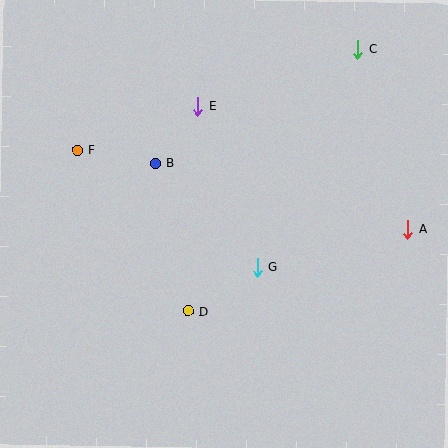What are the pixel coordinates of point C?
Point C is at (358, 49).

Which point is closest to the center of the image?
Point G at (258, 267) is closest to the center.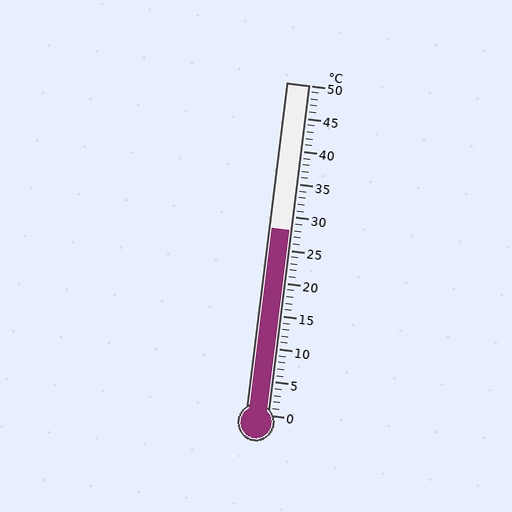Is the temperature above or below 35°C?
The temperature is below 35°C.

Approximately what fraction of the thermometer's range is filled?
The thermometer is filled to approximately 55% of its range.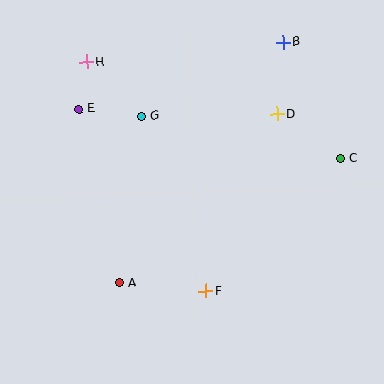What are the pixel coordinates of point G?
Point G is at (141, 116).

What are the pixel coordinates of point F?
Point F is at (206, 291).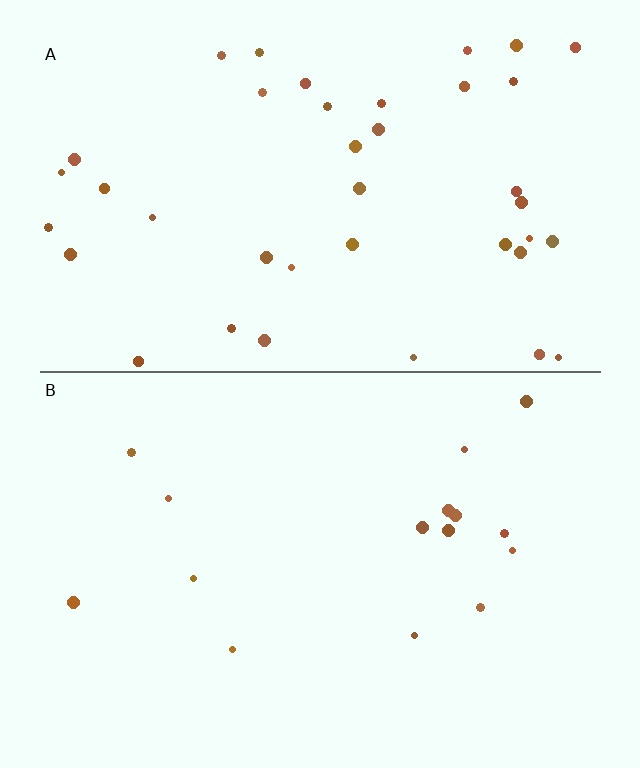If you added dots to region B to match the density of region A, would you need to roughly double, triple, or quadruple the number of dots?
Approximately triple.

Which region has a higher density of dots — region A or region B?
A (the top).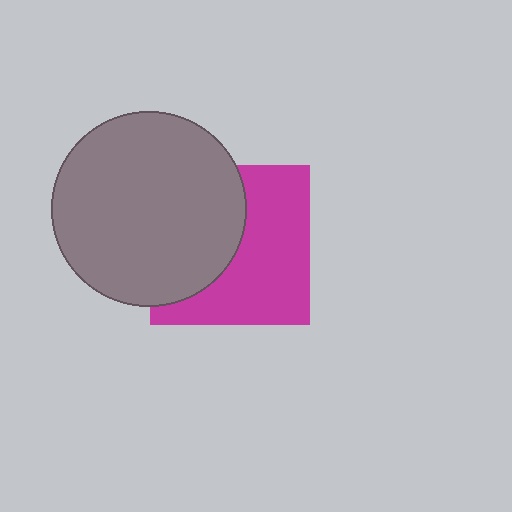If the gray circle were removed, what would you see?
You would see the complete magenta square.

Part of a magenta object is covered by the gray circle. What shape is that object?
It is a square.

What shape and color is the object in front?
The object in front is a gray circle.